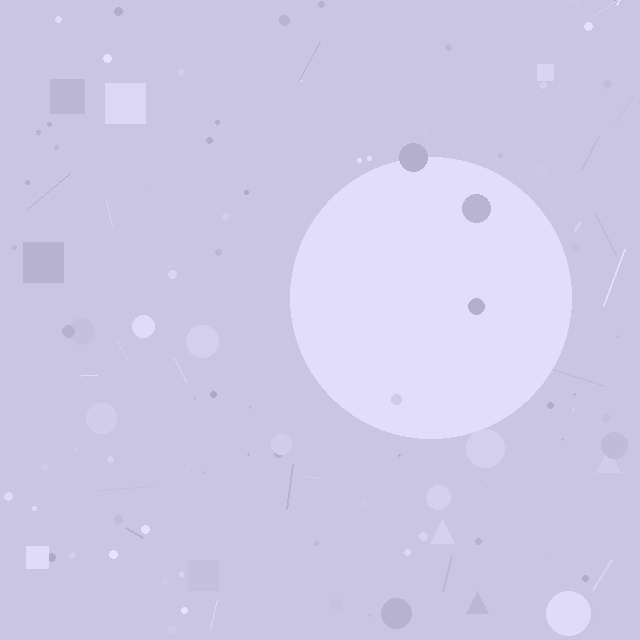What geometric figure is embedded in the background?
A circle is embedded in the background.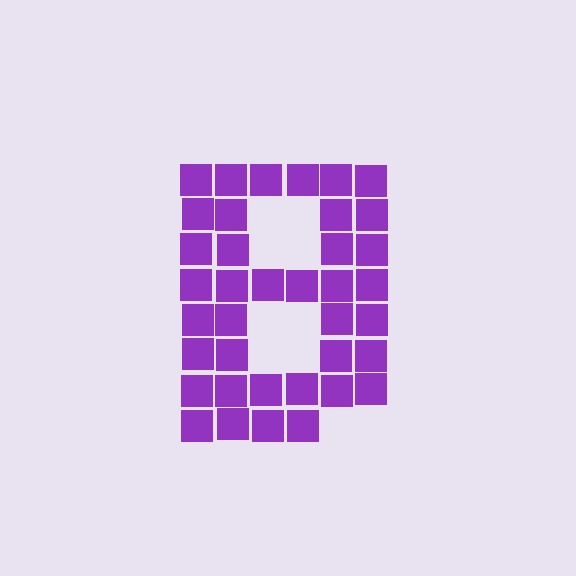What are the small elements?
The small elements are squares.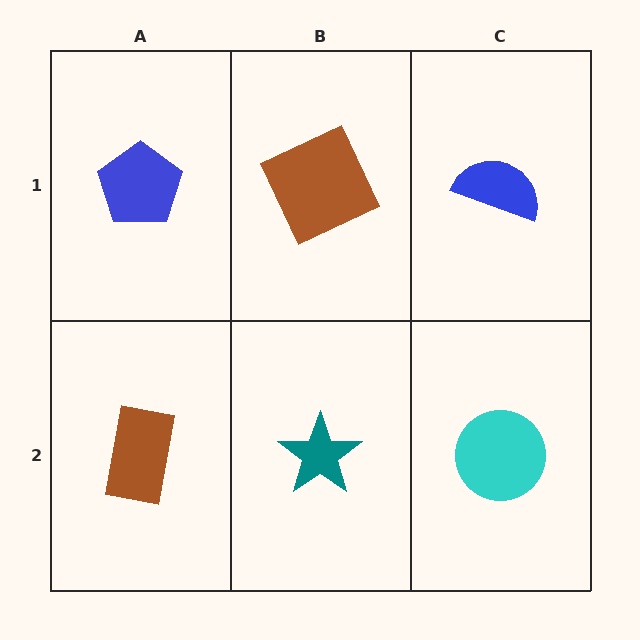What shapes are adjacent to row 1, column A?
A brown rectangle (row 2, column A), a brown square (row 1, column B).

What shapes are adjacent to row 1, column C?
A cyan circle (row 2, column C), a brown square (row 1, column B).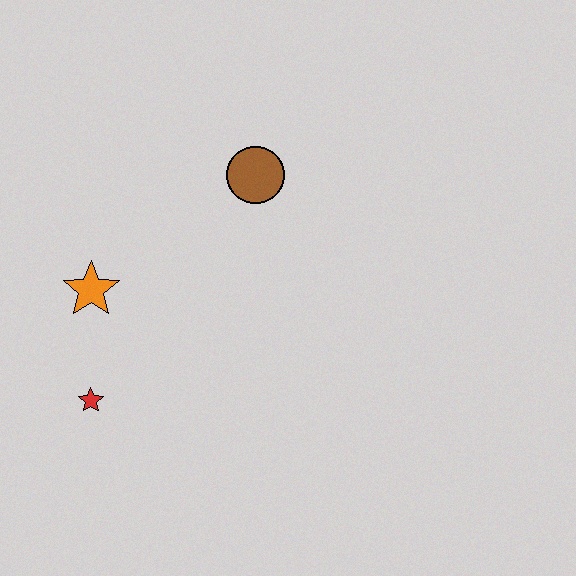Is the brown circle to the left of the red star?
No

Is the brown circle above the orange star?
Yes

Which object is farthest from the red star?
The brown circle is farthest from the red star.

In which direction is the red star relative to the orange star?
The red star is below the orange star.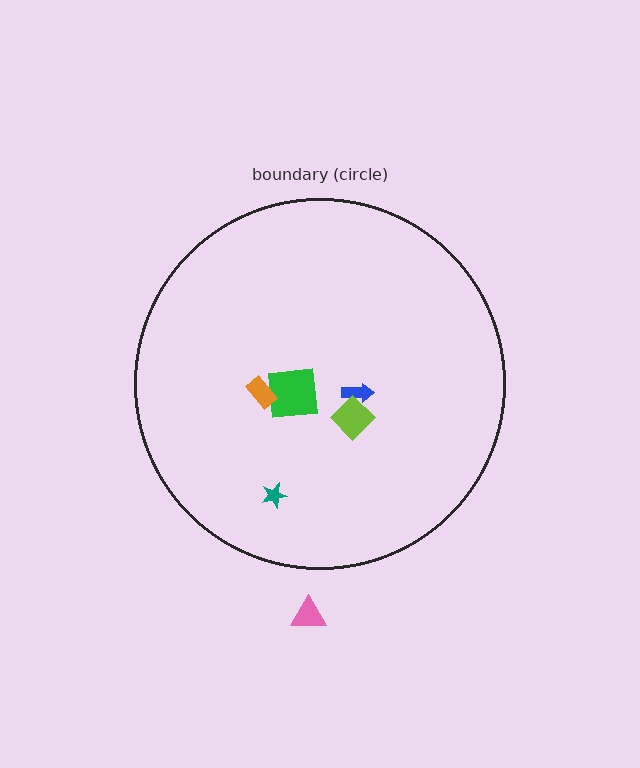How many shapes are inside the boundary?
5 inside, 1 outside.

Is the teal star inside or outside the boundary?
Inside.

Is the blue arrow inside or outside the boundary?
Inside.